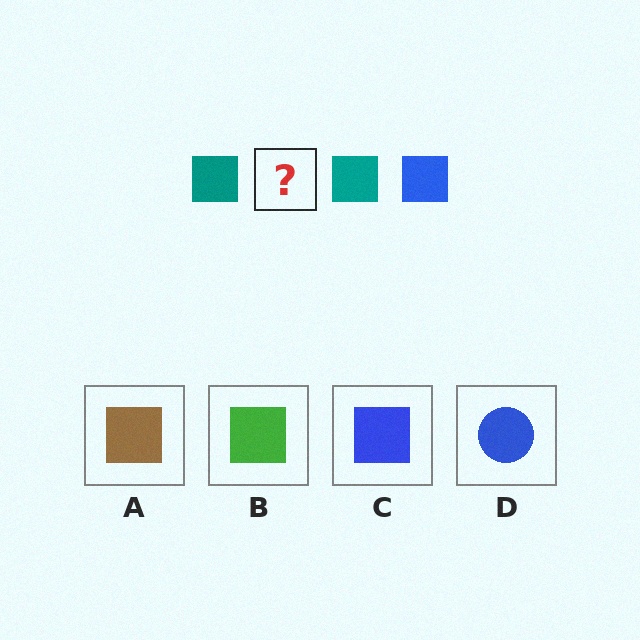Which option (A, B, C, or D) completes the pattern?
C.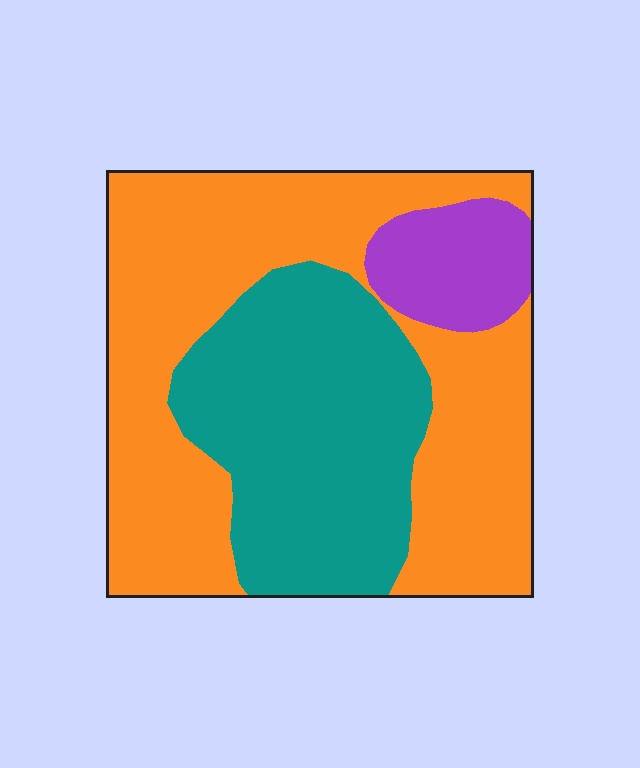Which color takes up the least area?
Purple, at roughly 10%.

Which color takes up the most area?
Orange, at roughly 55%.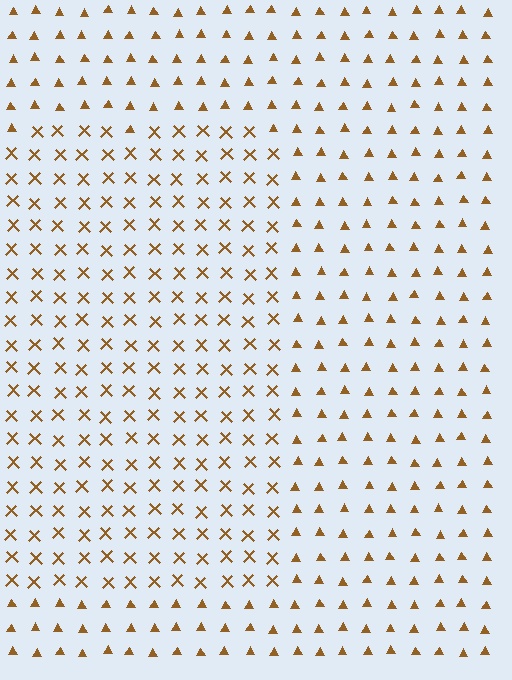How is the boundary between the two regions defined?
The boundary is defined by a change in element shape: X marks inside vs. triangles outside. All elements share the same color and spacing.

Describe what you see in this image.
The image is filled with small brown elements arranged in a uniform grid. A rectangle-shaped region contains X marks, while the surrounding area contains triangles. The boundary is defined purely by the change in element shape.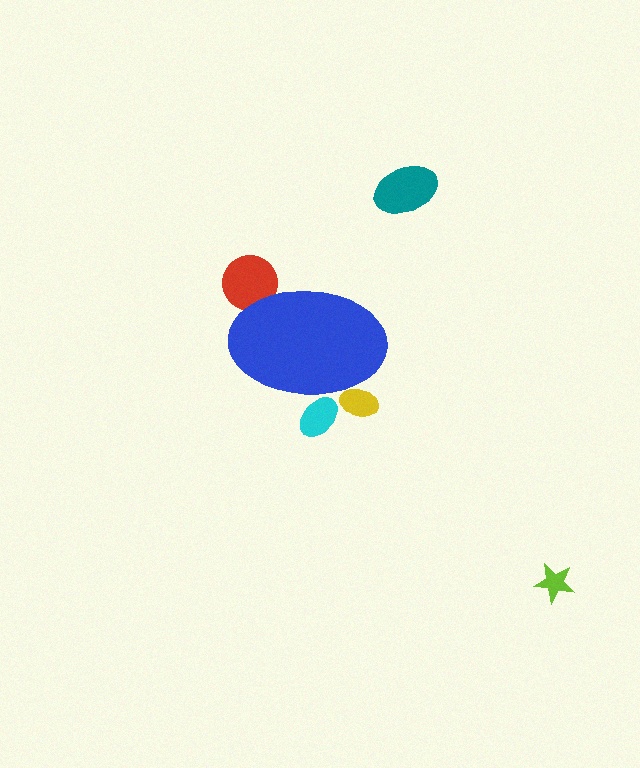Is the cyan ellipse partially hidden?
Yes, the cyan ellipse is partially hidden behind the blue ellipse.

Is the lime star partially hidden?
No, the lime star is fully visible.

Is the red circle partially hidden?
Yes, the red circle is partially hidden behind the blue ellipse.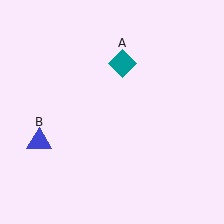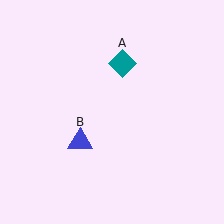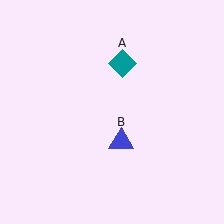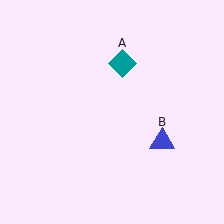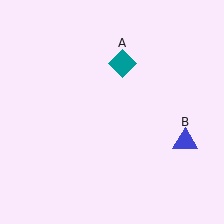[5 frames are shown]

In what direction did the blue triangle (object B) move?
The blue triangle (object B) moved right.